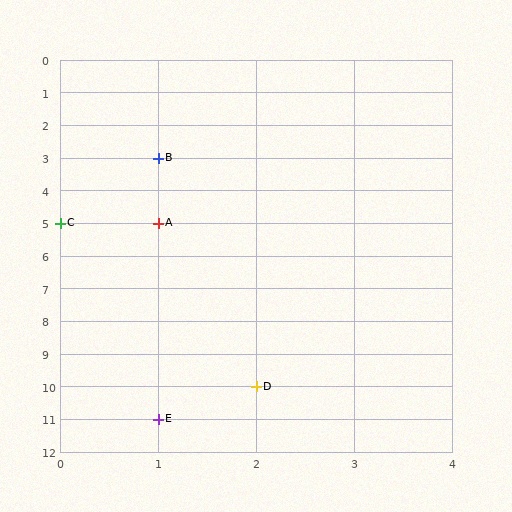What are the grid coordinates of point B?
Point B is at grid coordinates (1, 3).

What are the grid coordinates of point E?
Point E is at grid coordinates (1, 11).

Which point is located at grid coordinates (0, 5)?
Point C is at (0, 5).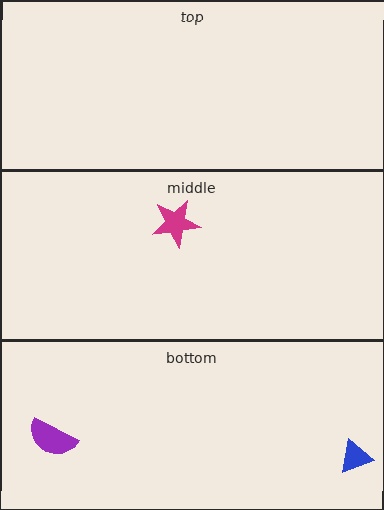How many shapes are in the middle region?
1.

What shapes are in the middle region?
The magenta star.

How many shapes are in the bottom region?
2.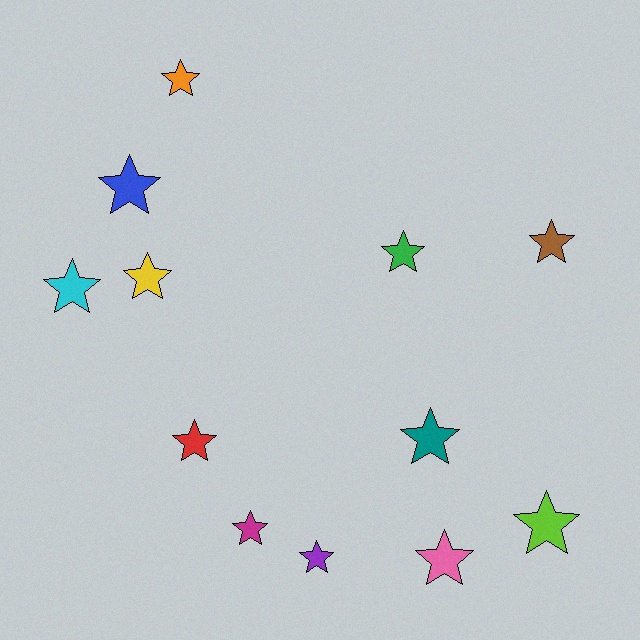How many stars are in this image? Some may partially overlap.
There are 12 stars.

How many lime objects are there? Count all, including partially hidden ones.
There is 1 lime object.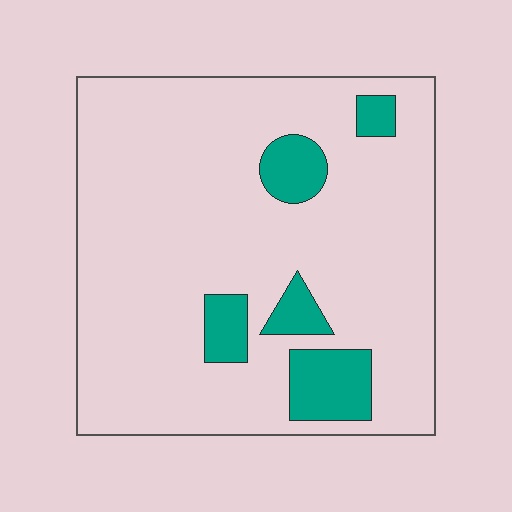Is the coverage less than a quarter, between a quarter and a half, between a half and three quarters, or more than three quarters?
Less than a quarter.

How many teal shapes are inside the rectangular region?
5.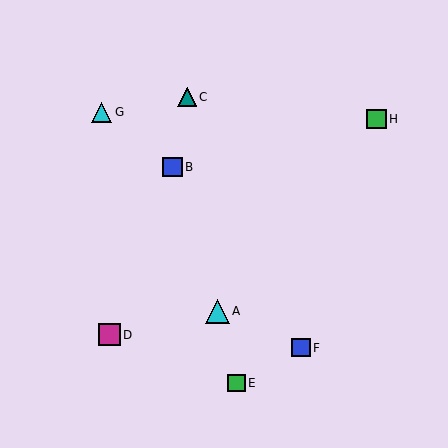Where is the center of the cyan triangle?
The center of the cyan triangle is at (102, 112).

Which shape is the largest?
The cyan triangle (labeled A) is the largest.